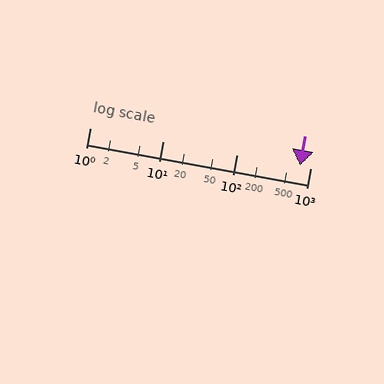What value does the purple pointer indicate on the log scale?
The pointer indicates approximately 720.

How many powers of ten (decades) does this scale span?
The scale spans 3 decades, from 1 to 1000.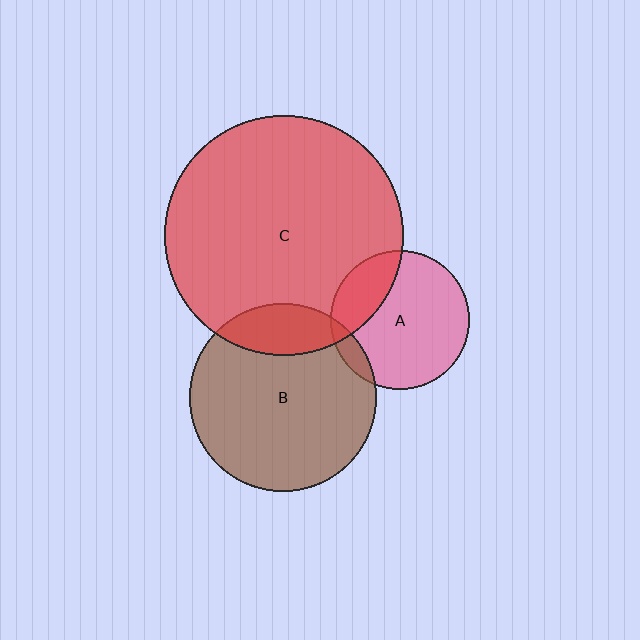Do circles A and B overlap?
Yes.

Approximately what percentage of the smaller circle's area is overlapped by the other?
Approximately 10%.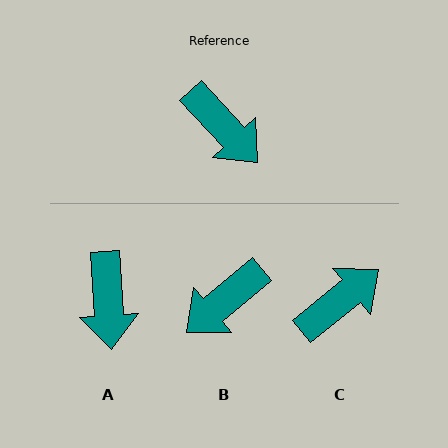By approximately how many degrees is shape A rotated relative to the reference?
Approximately 39 degrees clockwise.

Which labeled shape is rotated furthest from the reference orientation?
B, about 93 degrees away.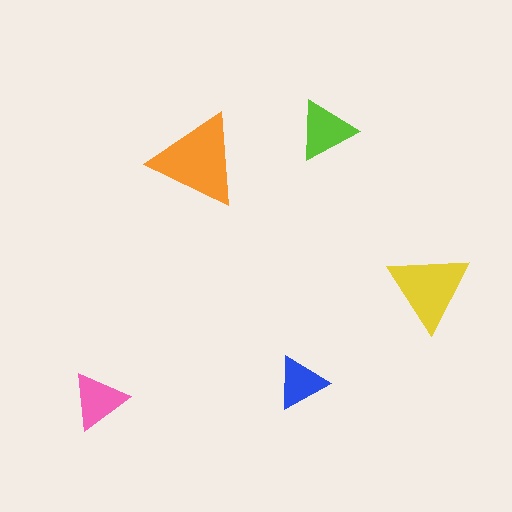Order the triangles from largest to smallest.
the orange one, the yellow one, the lime one, the pink one, the blue one.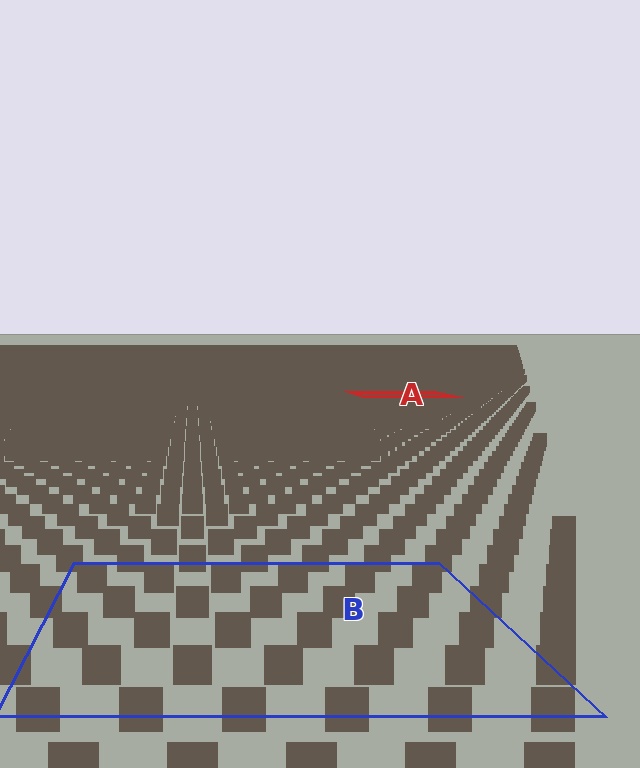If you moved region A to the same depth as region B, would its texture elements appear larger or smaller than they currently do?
They would appear larger. At a closer depth, the same texture elements are projected at a bigger on-screen size.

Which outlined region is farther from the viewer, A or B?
Region A is farther from the viewer — the texture elements inside it appear smaller and more densely packed.